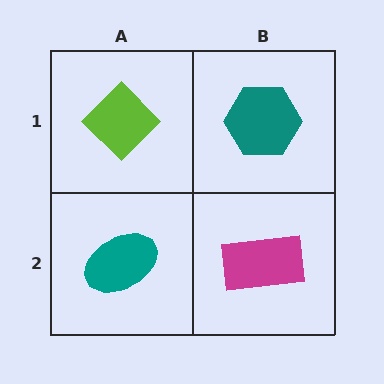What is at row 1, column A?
A lime diamond.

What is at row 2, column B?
A magenta rectangle.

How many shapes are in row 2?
2 shapes.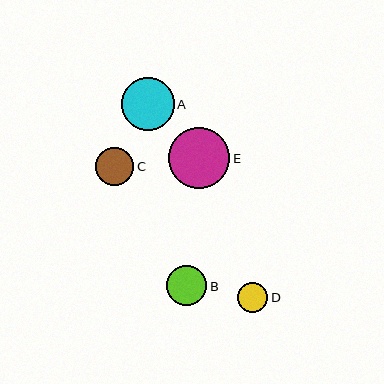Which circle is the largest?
Circle E is the largest with a size of approximately 61 pixels.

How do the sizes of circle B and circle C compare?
Circle B and circle C are approximately the same size.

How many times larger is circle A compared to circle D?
Circle A is approximately 1.7 times the size of circle D.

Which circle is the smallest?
Circle D is the smallest with a size of approximately 31 pixels.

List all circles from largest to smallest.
From largest to smallest: E, A, B, C, D.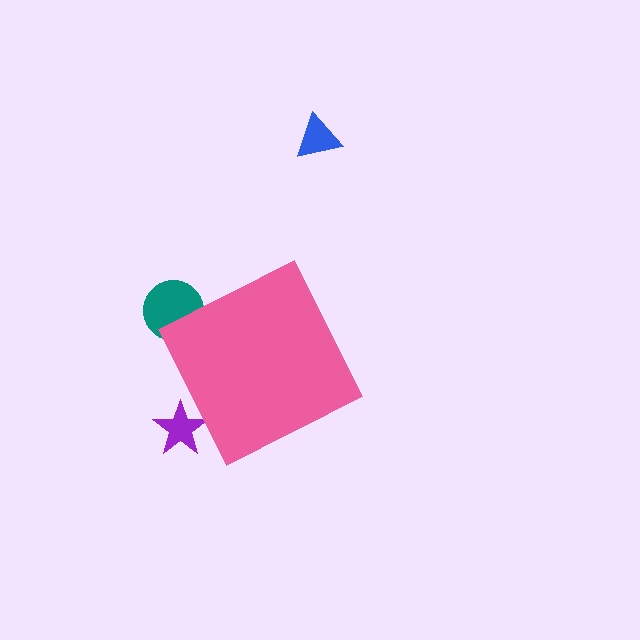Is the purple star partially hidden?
Yes, the purple star is partially hidden behind the pink diamond.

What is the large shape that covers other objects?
A pink diamond.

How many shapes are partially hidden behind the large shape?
2 shapes are partially hidden.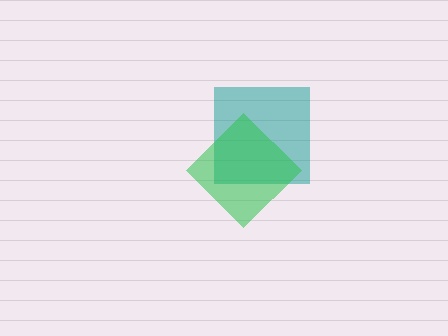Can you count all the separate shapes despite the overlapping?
Yes, there are 2 separate shapes.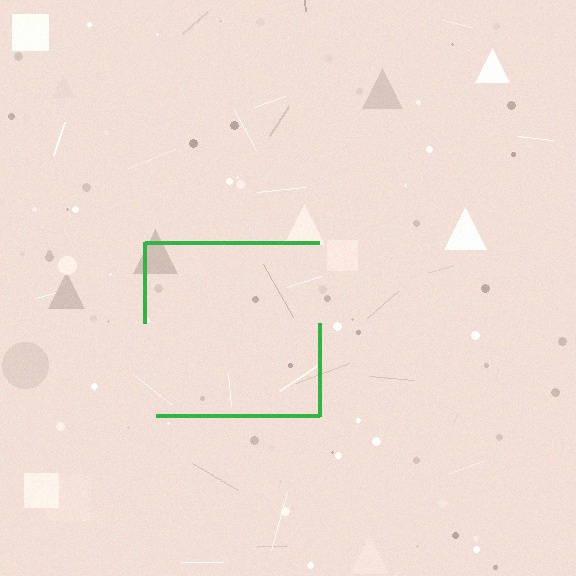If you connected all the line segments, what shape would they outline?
They would outline a square.